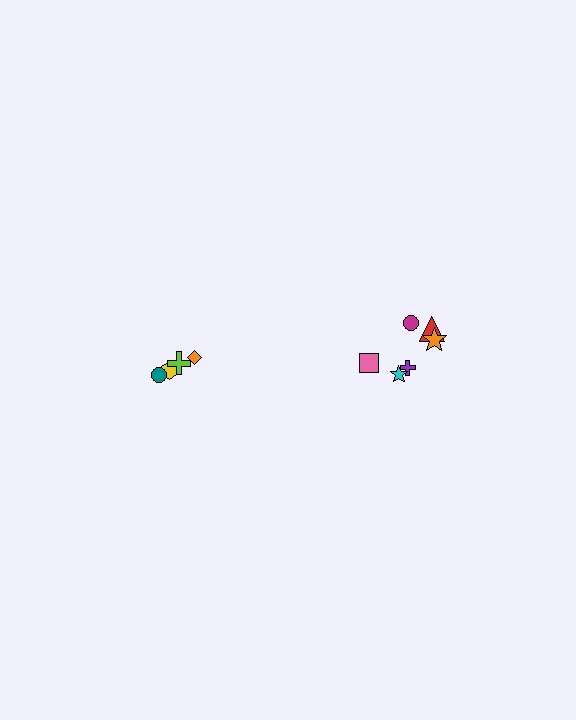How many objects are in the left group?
There are 4 objects.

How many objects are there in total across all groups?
There are 10 objects.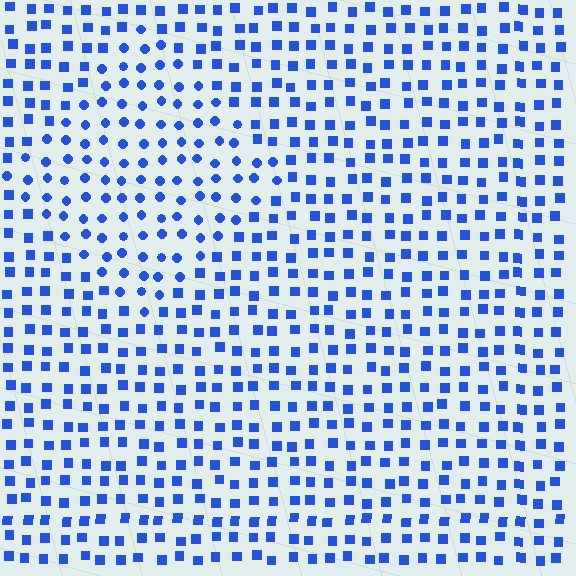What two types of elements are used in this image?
The image uses circles inside the diamond region and squares outside it.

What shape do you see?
I see a diamond.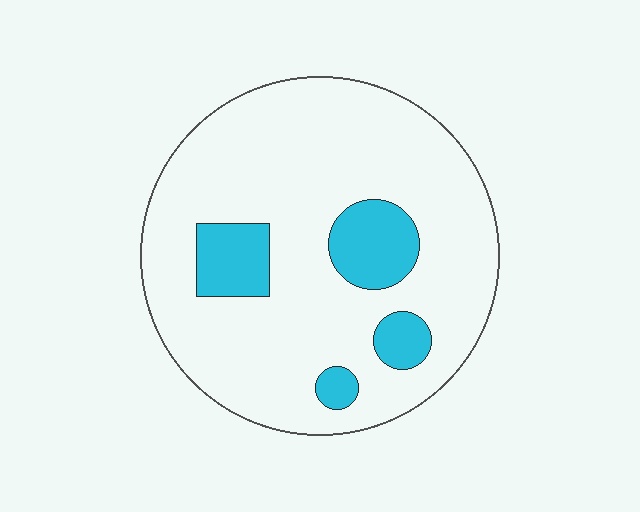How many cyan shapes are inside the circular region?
4.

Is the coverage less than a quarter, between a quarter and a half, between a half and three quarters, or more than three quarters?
Less than a quarter.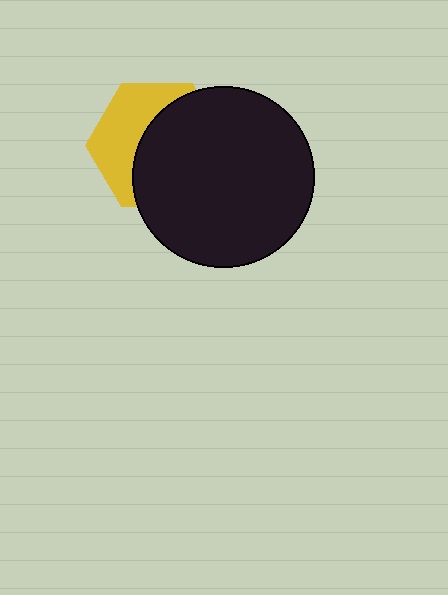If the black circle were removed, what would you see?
You would see the complete yellow hexagon.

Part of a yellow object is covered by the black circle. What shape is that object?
It is a hexagon.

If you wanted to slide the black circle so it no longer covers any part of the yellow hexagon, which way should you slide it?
Slide it right — that is the most direct way to separate the two shapes.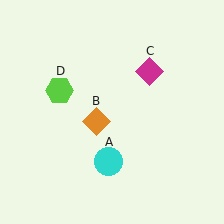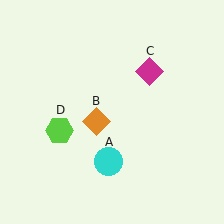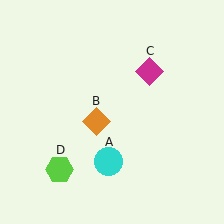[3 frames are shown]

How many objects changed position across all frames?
1 object changed position: lime hexagon (object D).